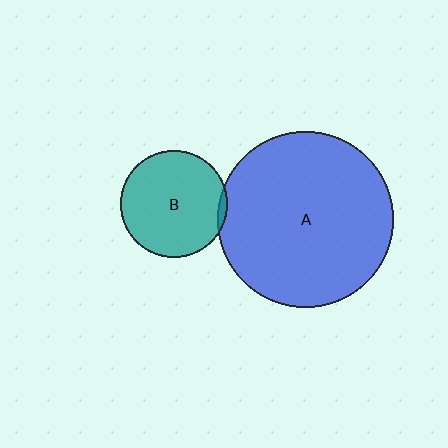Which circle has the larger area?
Circle A (blue).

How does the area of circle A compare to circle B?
Approximately 2.7 times.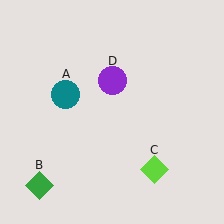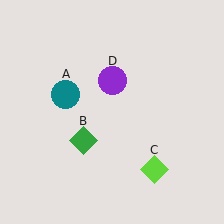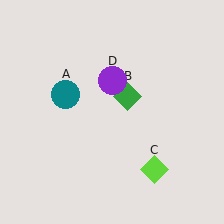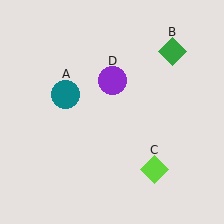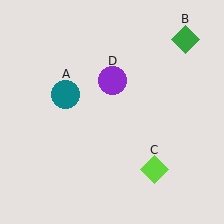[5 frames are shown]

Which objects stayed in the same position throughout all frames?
Teal circle (object A) and lime diamond (object C) and purple circle (object D) remained stationary.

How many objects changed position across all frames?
1 object changed position: green diamond (object B).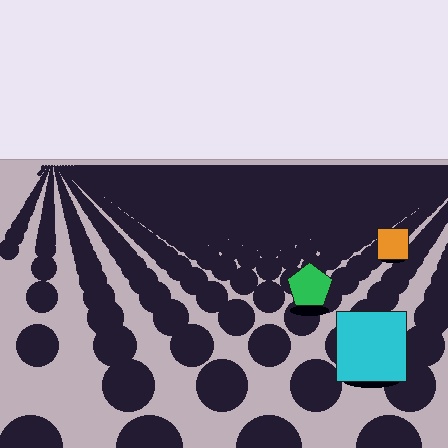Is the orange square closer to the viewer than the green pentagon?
No. The green pentagon is closer — you can tell from the texture gradient: the ground texture is coarser near it.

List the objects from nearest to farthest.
From nearest to farthest: the cyan square, the green pentagon, the orange square.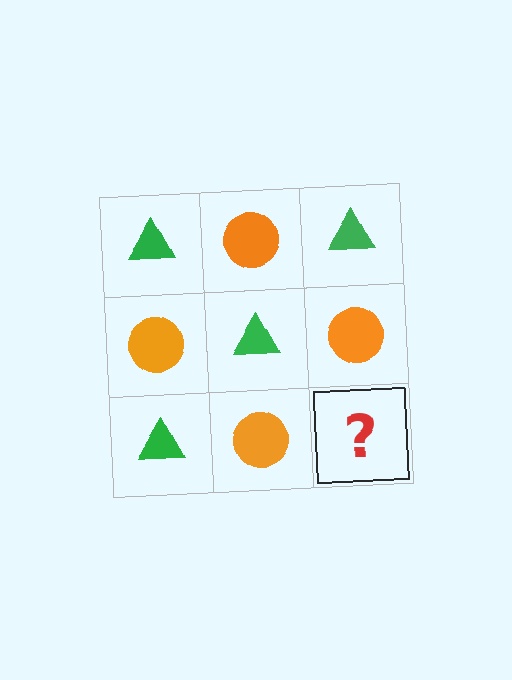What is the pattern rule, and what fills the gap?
The rule is that it alternates green triangle and orange circle in a checkerboard pattern. The gap should be filled with a green triangle.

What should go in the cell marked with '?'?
The missing cell should contain a green triangle.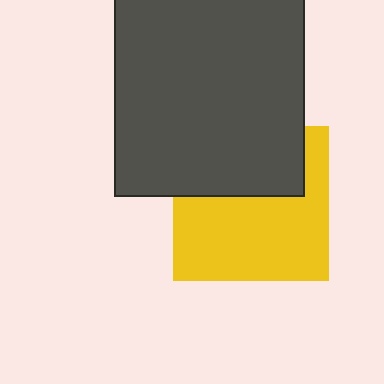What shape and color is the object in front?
The object in front is a dark gray rectangle.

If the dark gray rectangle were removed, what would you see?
You would see the complete yellow square.